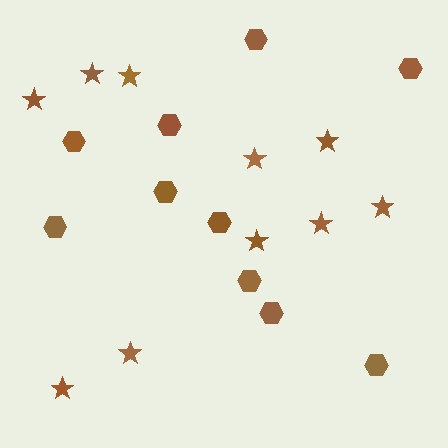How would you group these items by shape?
There are 2 groups: one group of stars (10) and one group of hexagons (10).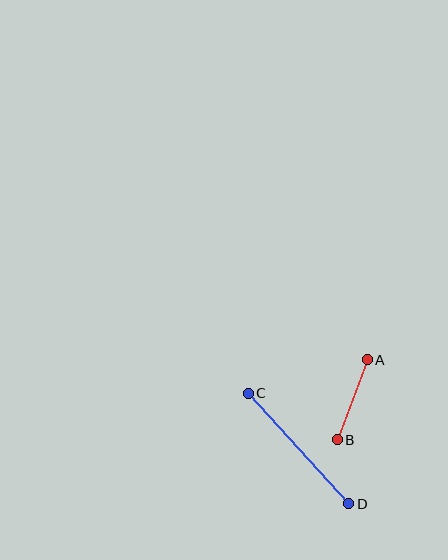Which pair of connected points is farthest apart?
Points C and D are farthest apart.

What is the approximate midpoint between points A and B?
The midpoint is at approximately (352, 400) pixels.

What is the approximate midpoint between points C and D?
The midpoint is at approximately (298, 448) pixels.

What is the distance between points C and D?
The distance is approximately 150 pixels.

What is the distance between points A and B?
The distance is approximately 86 pixels.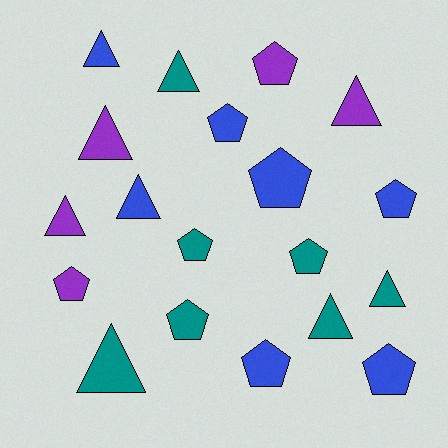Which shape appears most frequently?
Pentagon, with 10 objects.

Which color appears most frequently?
Blue, with 7 objects.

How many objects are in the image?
There are 19 objects.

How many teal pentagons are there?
There are 3 teal pentagons.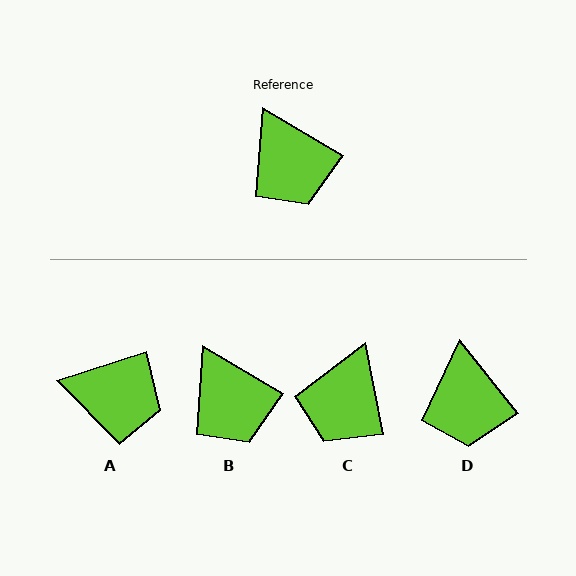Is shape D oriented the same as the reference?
No, it is off by about 21 degrees.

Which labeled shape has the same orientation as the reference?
B.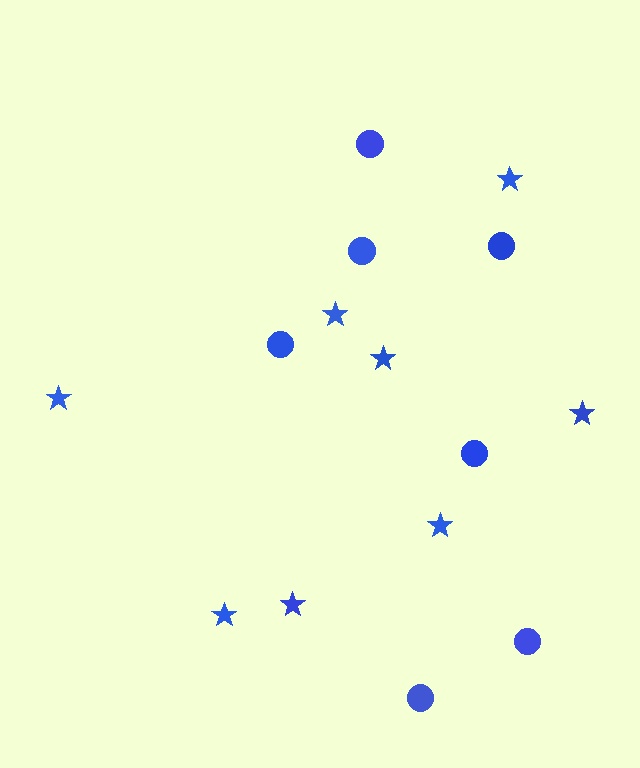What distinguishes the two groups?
There are 2 groups: one group of stars (8) and one group of circles (7).